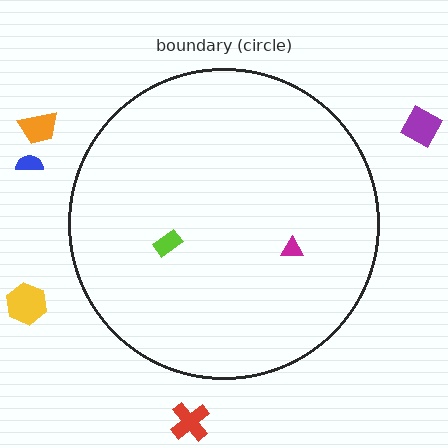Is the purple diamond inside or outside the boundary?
Outside.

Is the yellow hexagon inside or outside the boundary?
Outside.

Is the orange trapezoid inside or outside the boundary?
Outside.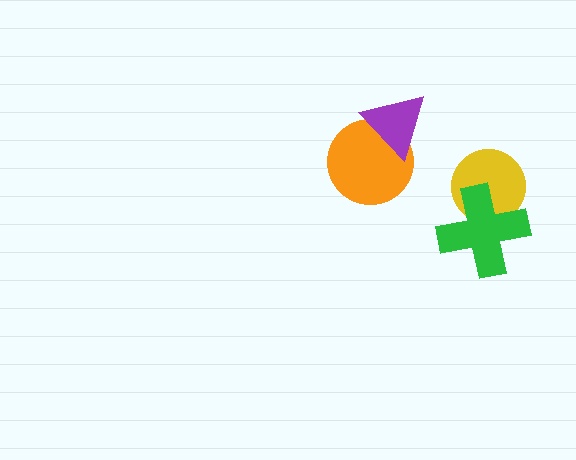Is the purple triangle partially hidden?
No, no other shape covers it.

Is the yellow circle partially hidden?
Yes, it is partially covered by another shape.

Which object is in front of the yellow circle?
The green cross is in front of the yellow circle.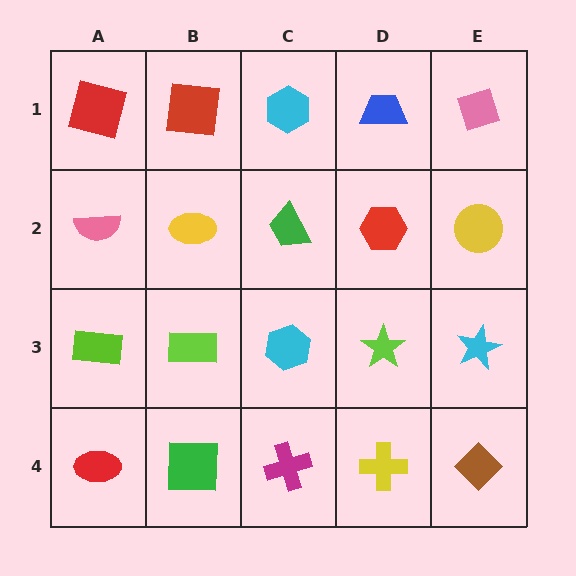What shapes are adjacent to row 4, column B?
A lime rectangle (row 3, column B), a red ellipse (row 4, column A), a magenta cross (row 4, column C).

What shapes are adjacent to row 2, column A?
A red square (row 1, column A), a lime rectangle (row 3, column A), a yellow ellipse (row 2, column B).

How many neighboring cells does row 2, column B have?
4.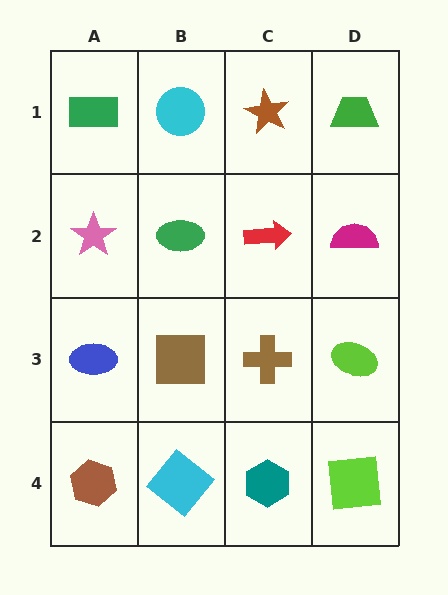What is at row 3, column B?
A brown square.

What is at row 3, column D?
A lime ellipse.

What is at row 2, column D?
A magenta semicircle.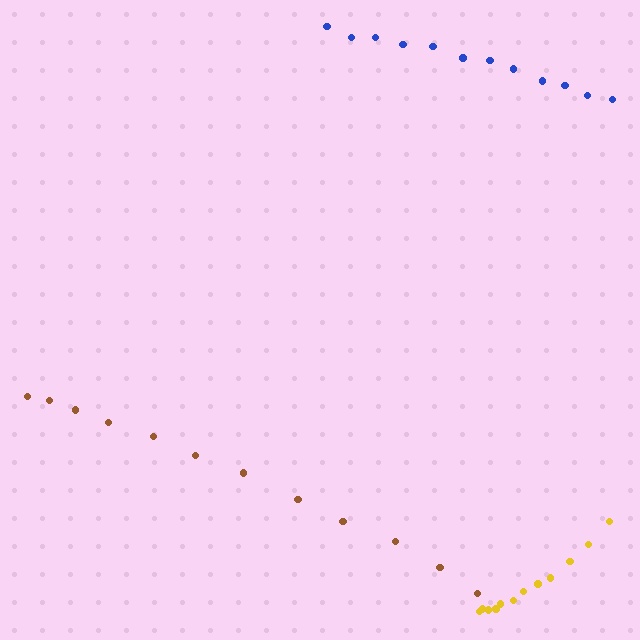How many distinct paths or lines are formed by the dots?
There are 3 distinct paths.